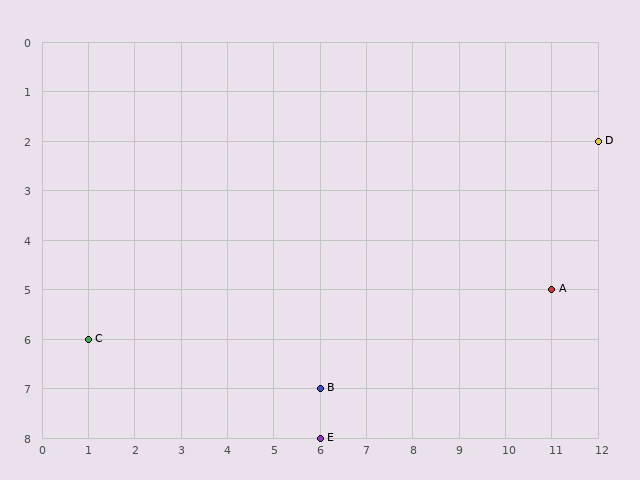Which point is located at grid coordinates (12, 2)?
Point D is at (12, 2).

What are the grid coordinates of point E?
Point E is at grid coordinates (6, 8).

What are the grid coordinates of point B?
Point B is at grid coordinates (6, 7).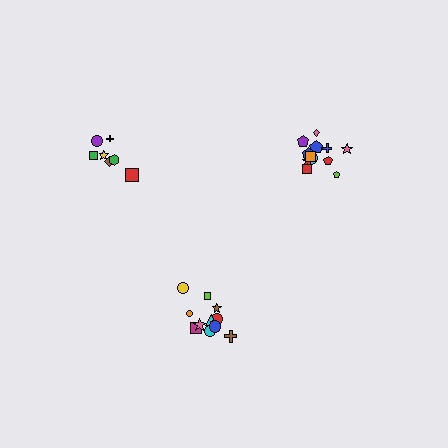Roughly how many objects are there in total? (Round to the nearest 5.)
Roughly 30 objects in total.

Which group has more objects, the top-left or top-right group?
The top-right group.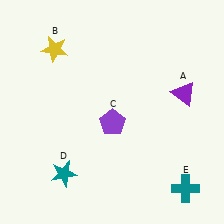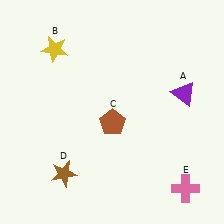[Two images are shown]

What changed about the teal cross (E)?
In Image 1, E is teal. In Image 2, it changed to pink.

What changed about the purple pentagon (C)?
In Image 1, C is purple. In Image 2, it changed to brown.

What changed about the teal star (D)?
In Image 1, D is teal. In Image 2, it changed to brown.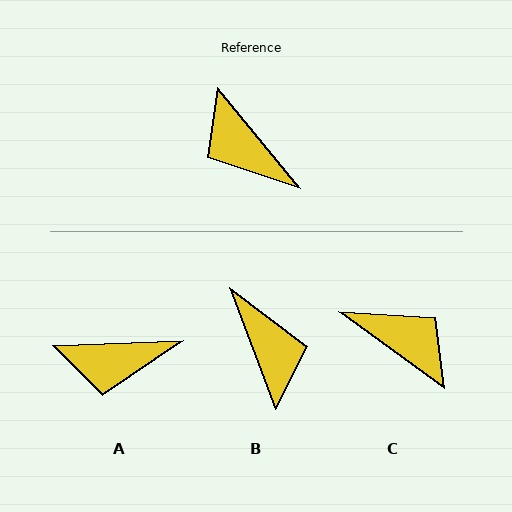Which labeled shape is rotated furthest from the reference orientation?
C, about 165 degrees away.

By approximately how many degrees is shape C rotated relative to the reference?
Approximately 165 degrees clockwise.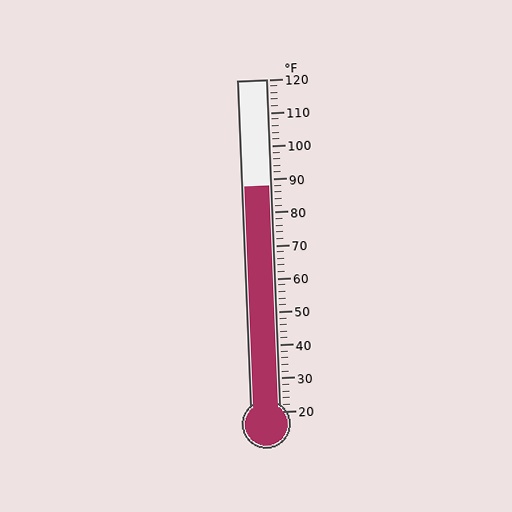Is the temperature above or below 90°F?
The temperature is below 90°F.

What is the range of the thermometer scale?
The thermometer scale ranges from 20°F to 120°F.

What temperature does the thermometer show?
The thermometer shows approximately 88°F.